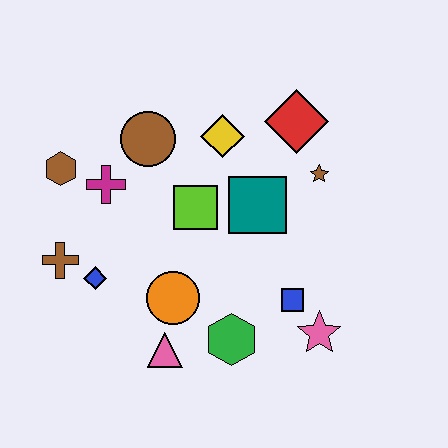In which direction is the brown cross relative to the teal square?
The brown cross is to the left of the teal square.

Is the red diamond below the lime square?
No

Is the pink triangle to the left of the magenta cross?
No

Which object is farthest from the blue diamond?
The red diamond is farthest from the blue diamond.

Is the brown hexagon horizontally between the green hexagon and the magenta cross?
No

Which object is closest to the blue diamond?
The brown cross is closest to the blue diamond.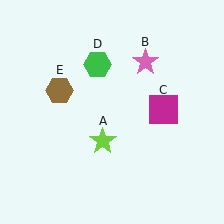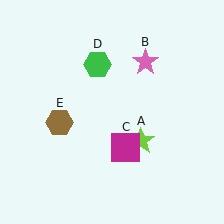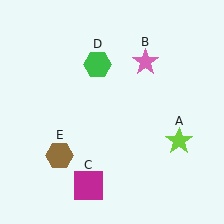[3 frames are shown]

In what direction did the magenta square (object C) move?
The magenta square (object C) moved down and to the left.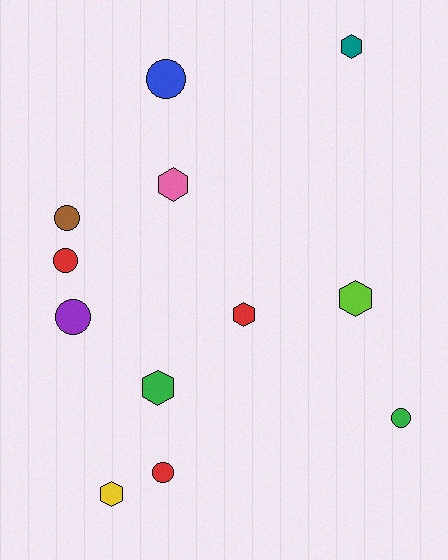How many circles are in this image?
There are 6 circles.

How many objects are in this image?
There are 12 objects.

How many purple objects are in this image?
There is 1 purple object.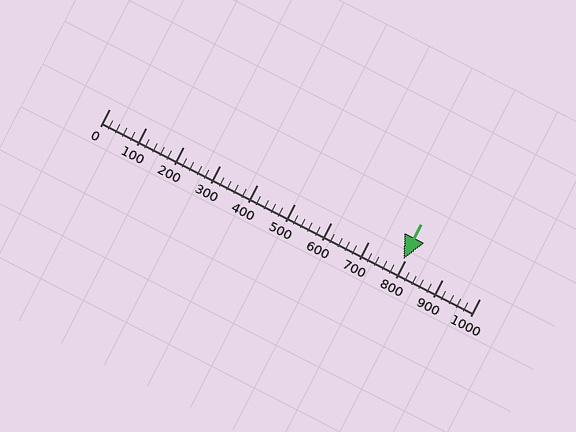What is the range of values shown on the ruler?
The ruler shows values from 0 to 1000.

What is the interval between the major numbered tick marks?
The major tick marks are spaced 100 units apart.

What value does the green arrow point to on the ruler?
The green arrow points to approximately 796.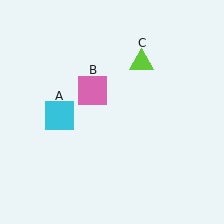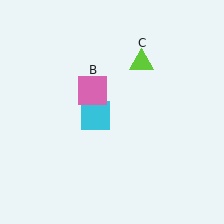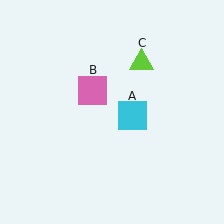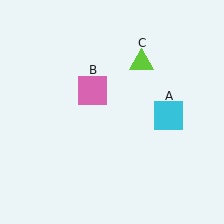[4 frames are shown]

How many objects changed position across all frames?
1 object changed position: cyan square (object A).